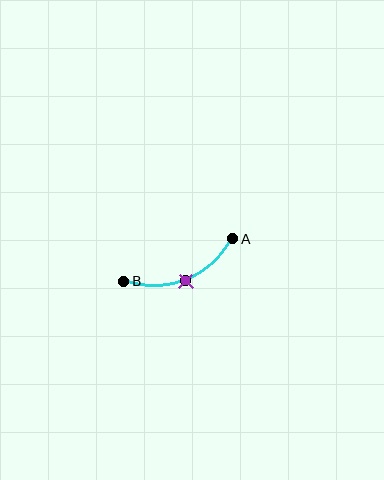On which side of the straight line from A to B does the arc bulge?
The arc bulges below the straight line connecting A and B.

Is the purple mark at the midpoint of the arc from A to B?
Yes. The purple mark lies on the arc at equal arc-length from both A and B — it is the arc midpoint.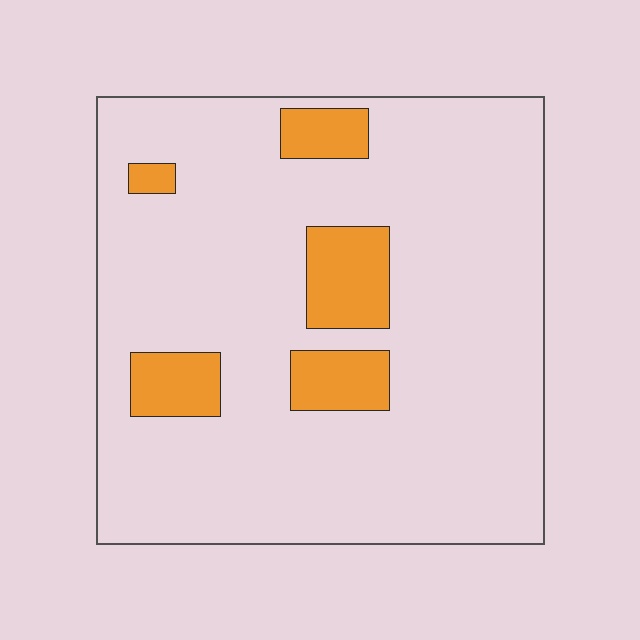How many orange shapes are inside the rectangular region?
5.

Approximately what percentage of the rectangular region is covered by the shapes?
Approximately 15%.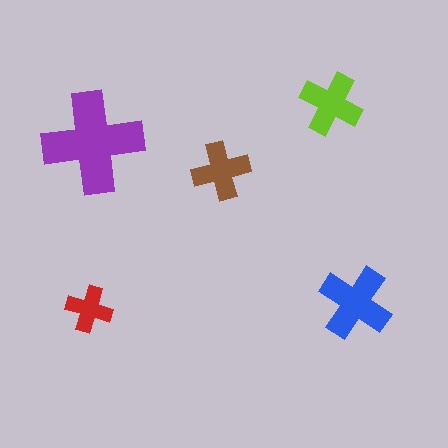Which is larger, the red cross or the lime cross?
The lime one.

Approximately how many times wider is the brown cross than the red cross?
About 1.5 times wider.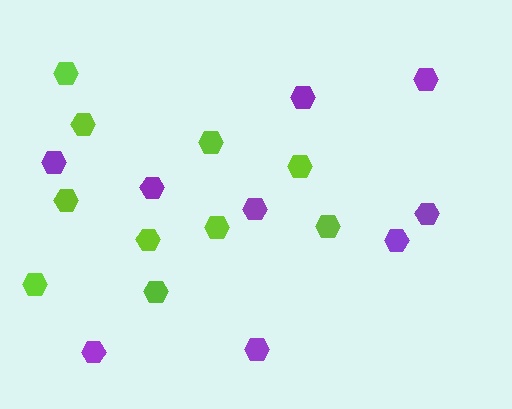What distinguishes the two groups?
There are 2 groups: one group of lime hexagons (10) and one group of purple hexagons (9).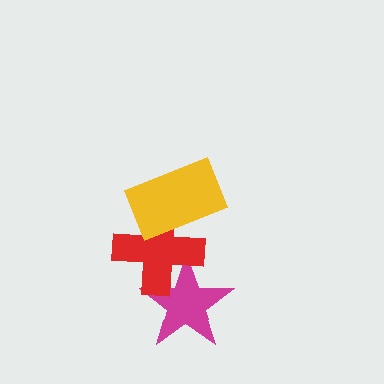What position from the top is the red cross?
The red cross is 2nd from the top.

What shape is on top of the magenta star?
The red cross is on top of the magenta star.